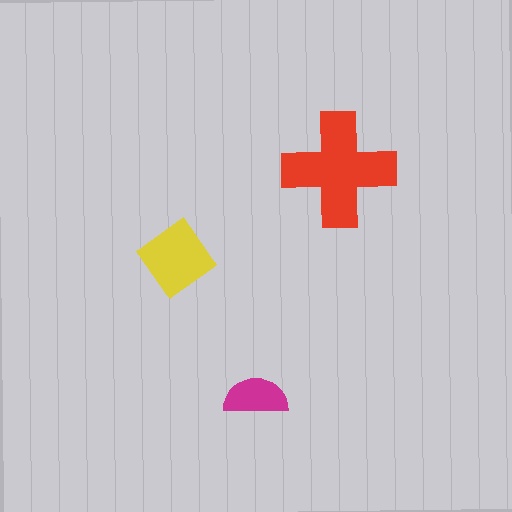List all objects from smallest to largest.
The magenta semicircle, the yellow diamond, the red cross.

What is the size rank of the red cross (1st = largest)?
1st.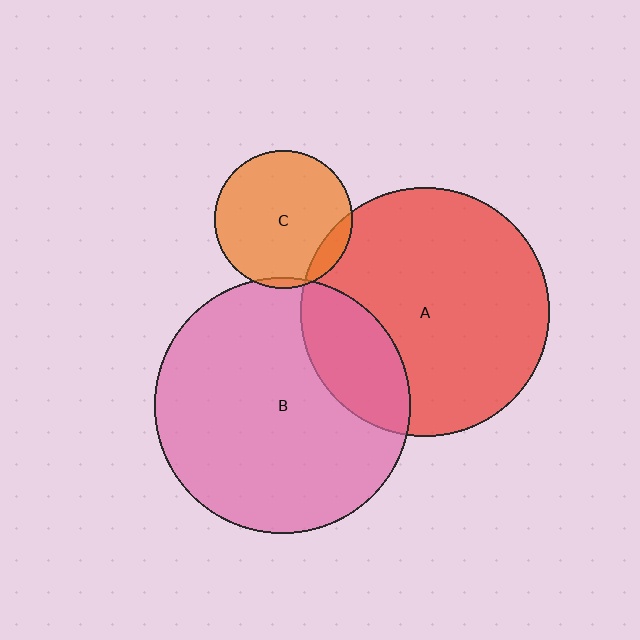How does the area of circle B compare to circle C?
Approximately 3.5 times.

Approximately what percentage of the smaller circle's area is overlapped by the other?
Approximately 5%.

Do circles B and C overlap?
Yes.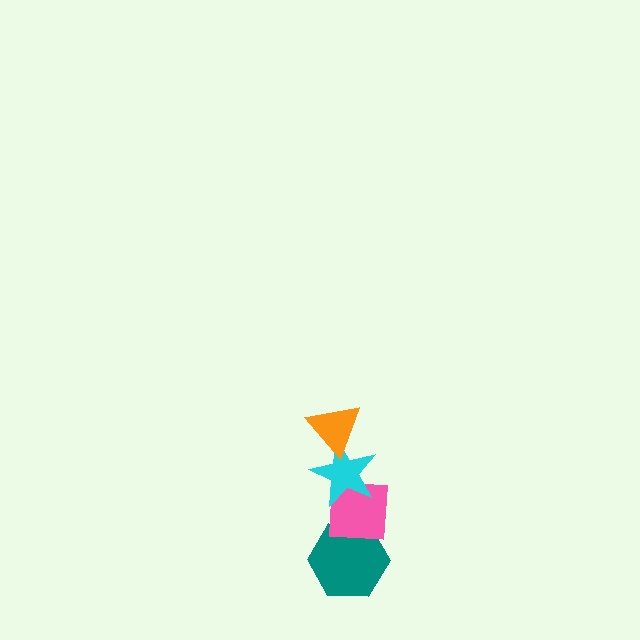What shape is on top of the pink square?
The cyan star is on top of the pink square.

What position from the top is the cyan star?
The cyan star is 2nd from the top.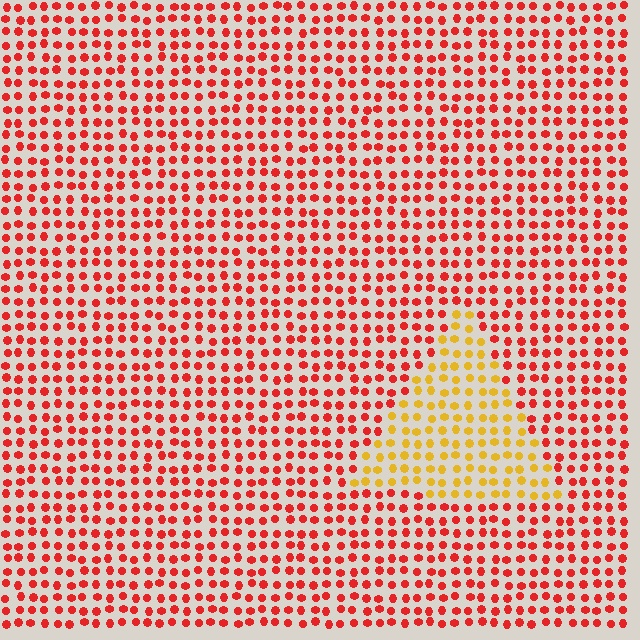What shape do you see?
I see a triangle.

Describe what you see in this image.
The image is filled with small red elements in a uniform arrangement. A triangle-shaped region is visible where the elements are tinted to a slightly different hue, forming a subtle color boundary.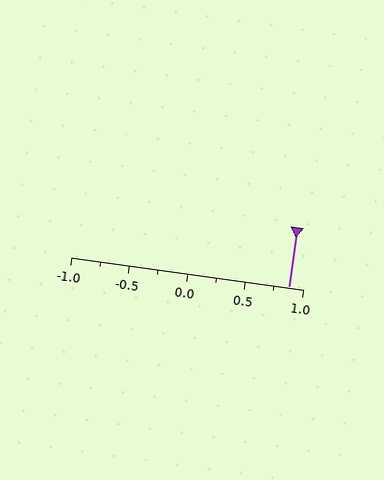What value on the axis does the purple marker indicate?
The marker indicates approximately 0.88.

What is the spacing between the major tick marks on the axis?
The major ticks are spaced 0.5 apart.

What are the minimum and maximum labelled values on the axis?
The axis runs from -1.0 to 1.0.